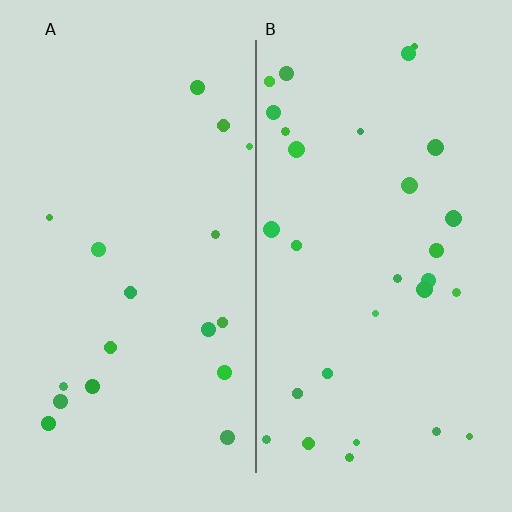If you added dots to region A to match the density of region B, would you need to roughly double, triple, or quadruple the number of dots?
Approximately double.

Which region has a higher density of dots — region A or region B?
B (the right).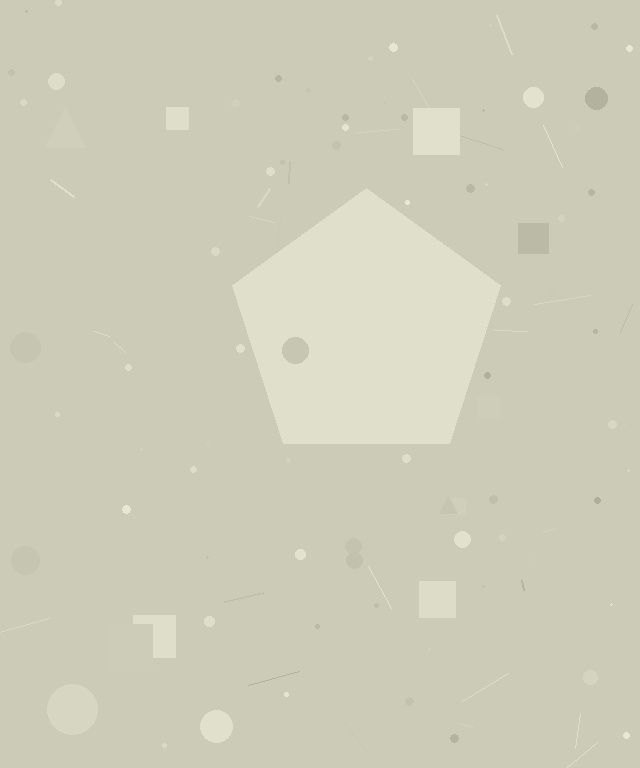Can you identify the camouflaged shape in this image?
The camouflaged shape is a pentagon.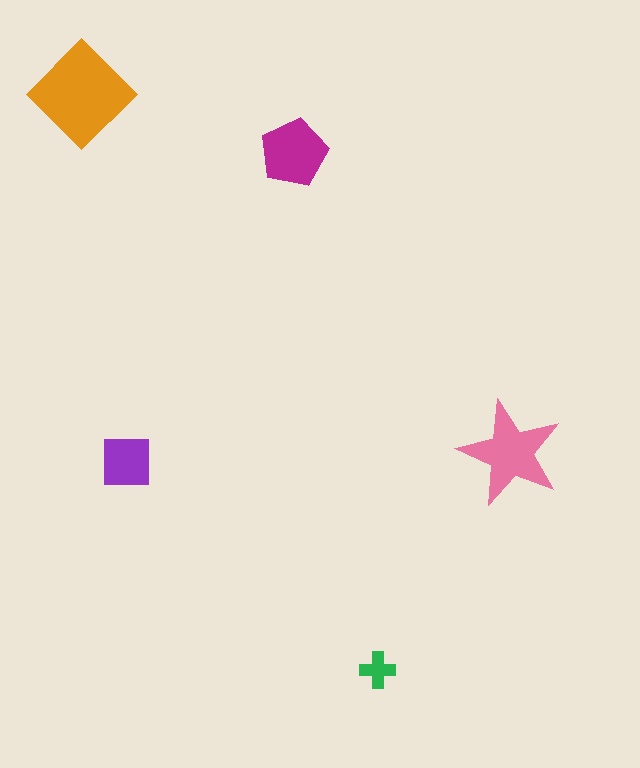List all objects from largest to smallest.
The orange diamond, the pink star, the magenta pentagon, the purple square, the green cross.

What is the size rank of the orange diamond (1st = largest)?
1st.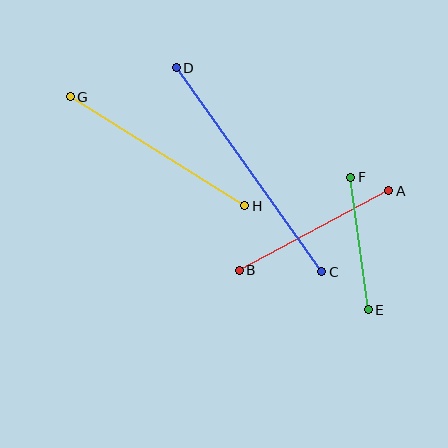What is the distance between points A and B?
The distance is approximately 169 pixels.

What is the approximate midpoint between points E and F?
The midpoint is at approximately (359, 244) pixels.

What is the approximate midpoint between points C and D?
The midpoint is at approximately (249, 170) pixels.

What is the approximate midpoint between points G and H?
The midpoint is at approximately (157, 151) pixels.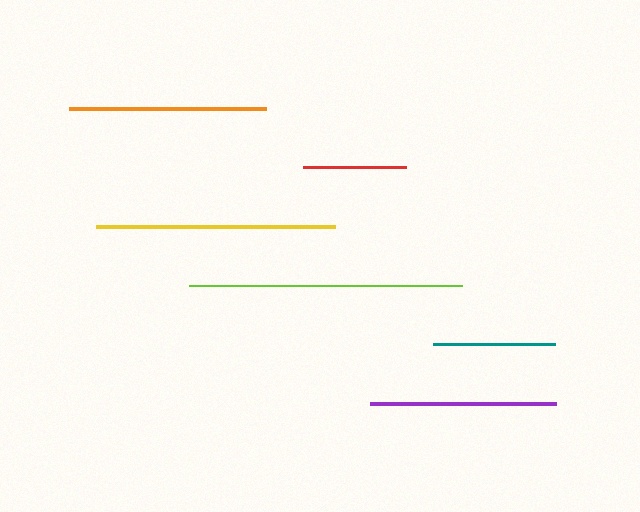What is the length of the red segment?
The red segment is approximately 103 pixels long.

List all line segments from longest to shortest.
From longest to shortest: lime, yellow, orange, purple, teal, red.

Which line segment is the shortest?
The red line is the shortest at approximately 103 pixels.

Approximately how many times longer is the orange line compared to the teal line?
The orange line is approximately 1.6 times the length of the teal line.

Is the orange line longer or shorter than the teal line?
The orange line is longer than the teal line.